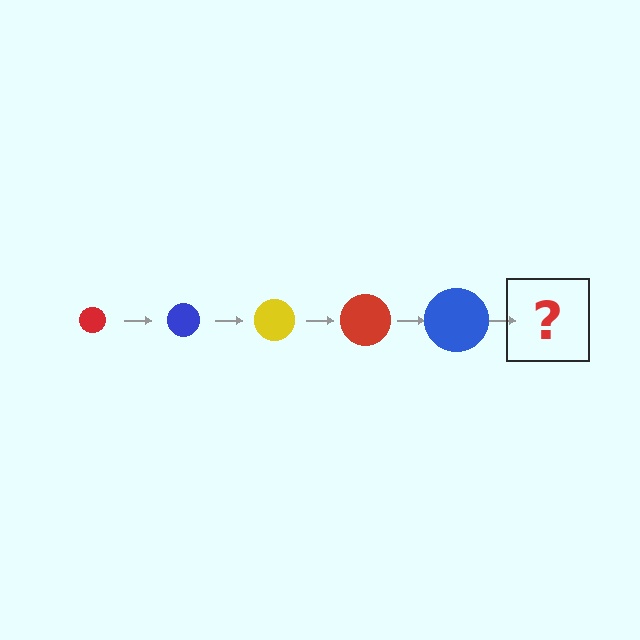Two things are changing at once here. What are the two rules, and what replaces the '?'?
The two rules are that the circle grows larger each step and the color cycles through red, blue, and yellow. The '?' should be a yellow circle, larger than the previous one.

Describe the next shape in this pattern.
It should be a yellow circle, larger than the previous one.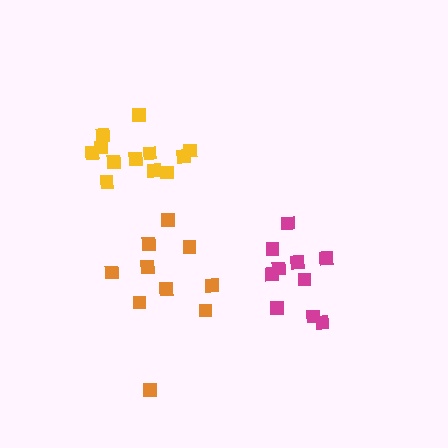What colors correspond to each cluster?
The clusters are colored: magenta, orange, yellow.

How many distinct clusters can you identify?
There are 3 distinct clusters.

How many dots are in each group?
Group 1: 10 dots, Group 2: 10 dots, Group 3: 12 dots (32 total).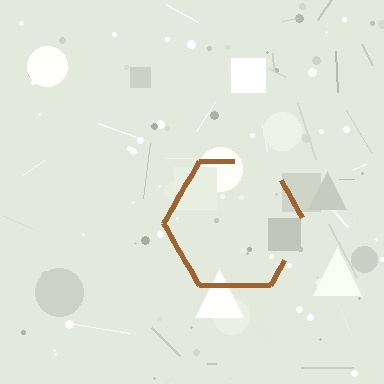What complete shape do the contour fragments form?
The contour fragments form a hexagon.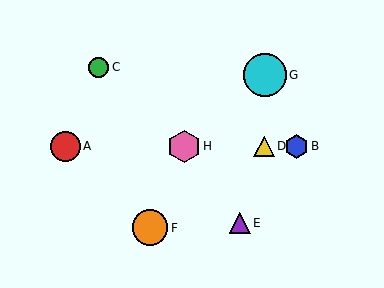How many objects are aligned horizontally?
4 objects (A, B, D, H) are aligned horizontally.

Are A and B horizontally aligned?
Yes, both are at y≈146.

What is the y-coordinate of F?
Object F is at y≈228.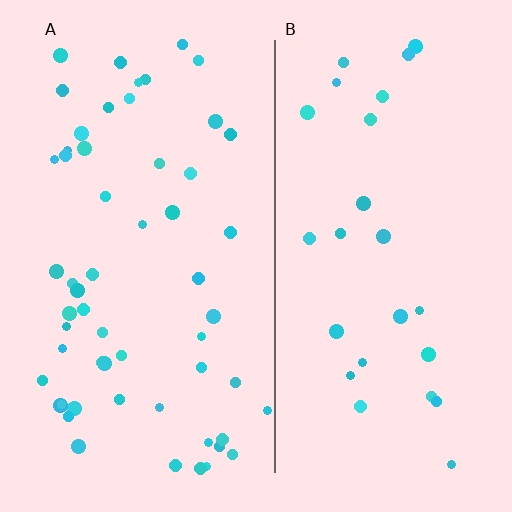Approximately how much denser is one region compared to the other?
Approximately 2.2× — region A over region B.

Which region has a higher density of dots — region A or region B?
A (the left).